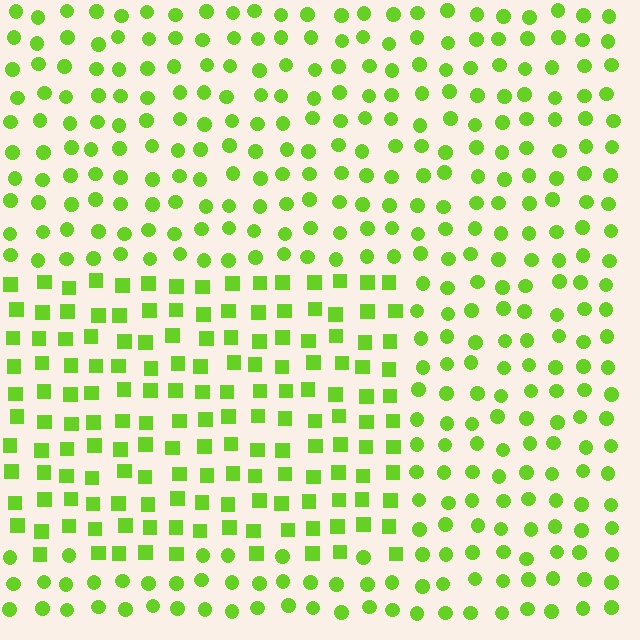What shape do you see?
I see a rectangle.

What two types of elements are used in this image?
The image uses squares inside the rectangle region and circles outside it.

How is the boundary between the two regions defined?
The boundary is defined by a change in element shape: squares inside vs. circles outside. All elements share the same color and spacing.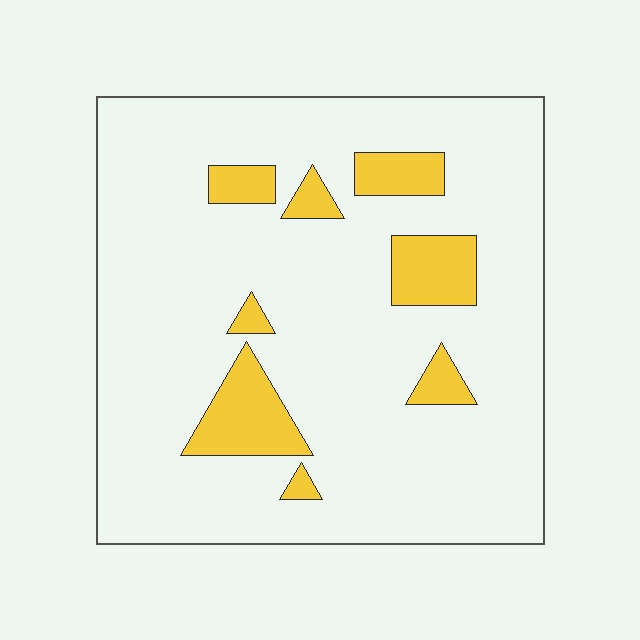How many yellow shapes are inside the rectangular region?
8.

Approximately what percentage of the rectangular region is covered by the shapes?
Approximately 15%.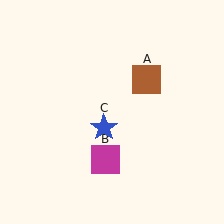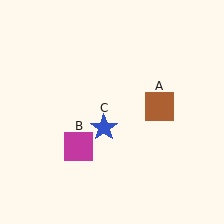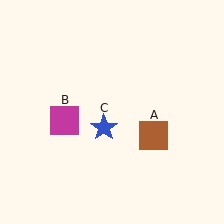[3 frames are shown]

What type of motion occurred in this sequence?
The brown square (object A), magenta square (object B) rotated clockwise around the center of the scene.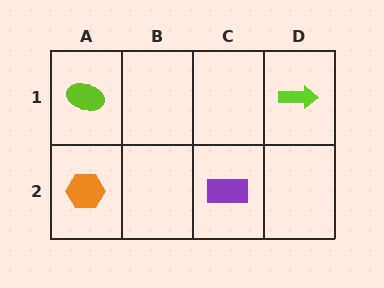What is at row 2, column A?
An orange hexagon.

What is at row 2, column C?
A purple rectangle.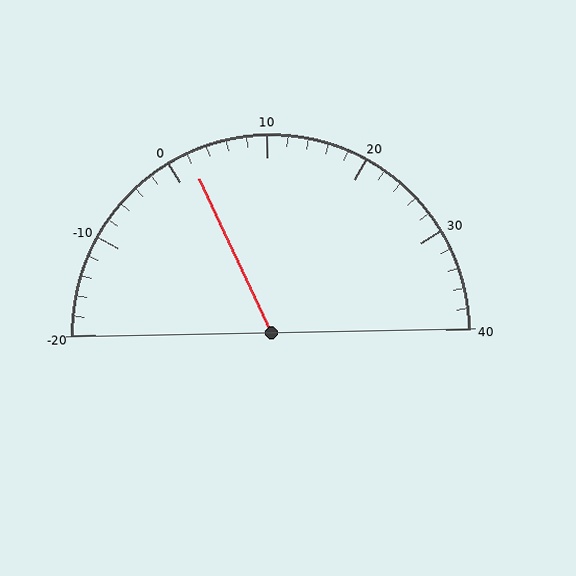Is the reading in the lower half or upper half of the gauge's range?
The reading is in the lower half of the range (-20 to 40).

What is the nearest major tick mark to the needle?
The nearest major tick mark is 0.